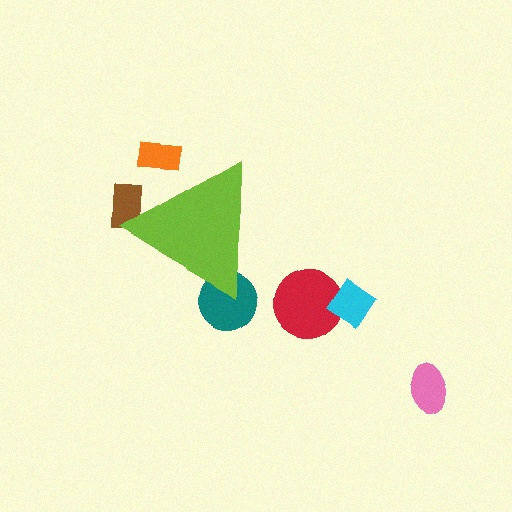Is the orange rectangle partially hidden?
Yes, the orange rectangle is partially hidden behind the lime triangle.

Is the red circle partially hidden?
No, the red circle is fully visible.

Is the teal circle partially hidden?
Yes, the teal circle is partially hidden behind the lime triangle.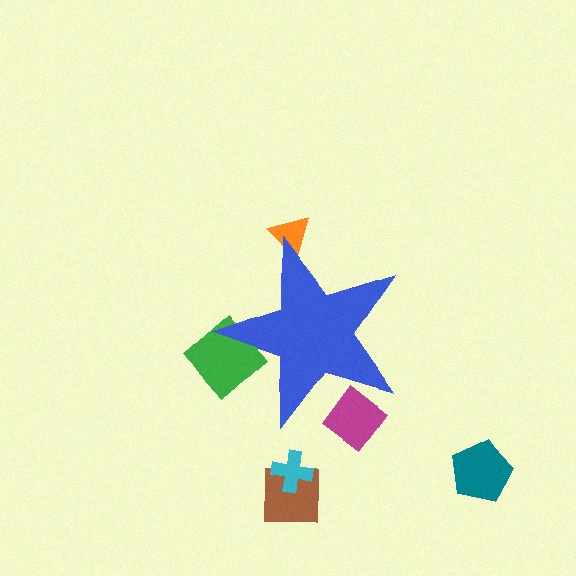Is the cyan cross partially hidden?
No, the cyan cross is fully visible.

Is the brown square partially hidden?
No, the brown square is fully visible.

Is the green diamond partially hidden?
Yes, the green diamond is partially hidden behind the blue star.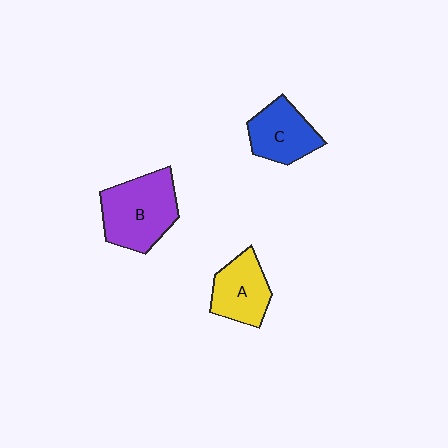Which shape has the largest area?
Shape B (purple).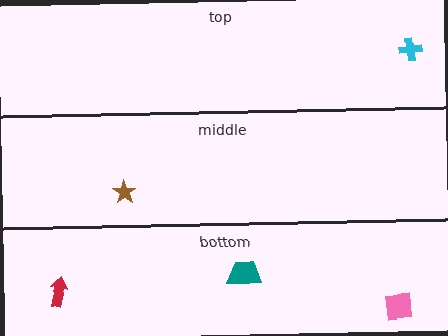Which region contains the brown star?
The middle region.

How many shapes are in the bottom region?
3.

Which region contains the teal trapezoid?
The bottom region.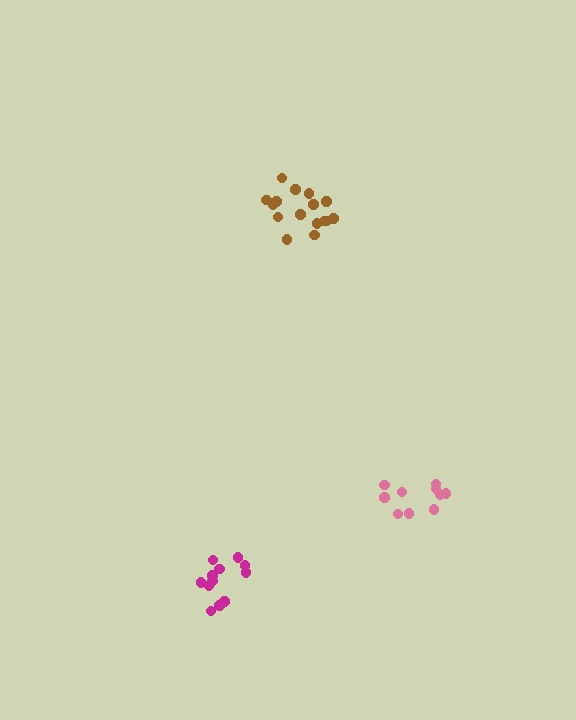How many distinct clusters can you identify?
There are 3 distinct clusters.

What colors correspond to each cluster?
The clusters are colored: magenta, pink, brown.